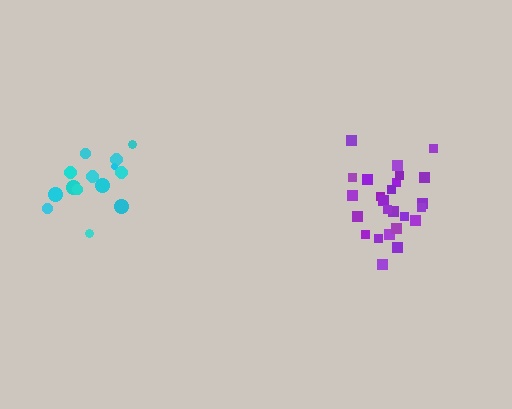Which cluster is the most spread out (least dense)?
Cyan.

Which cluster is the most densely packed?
Purple.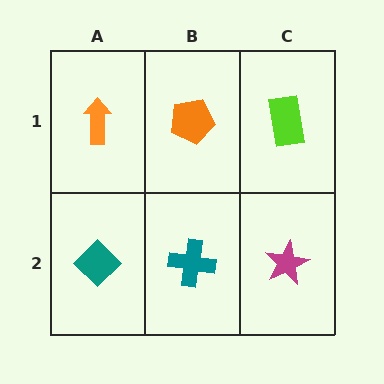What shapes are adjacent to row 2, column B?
An orange pentagon (row 1, column B), a teal diamond (row 2, column A), a magenta star (row 2, column C).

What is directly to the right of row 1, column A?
An orange pentagon.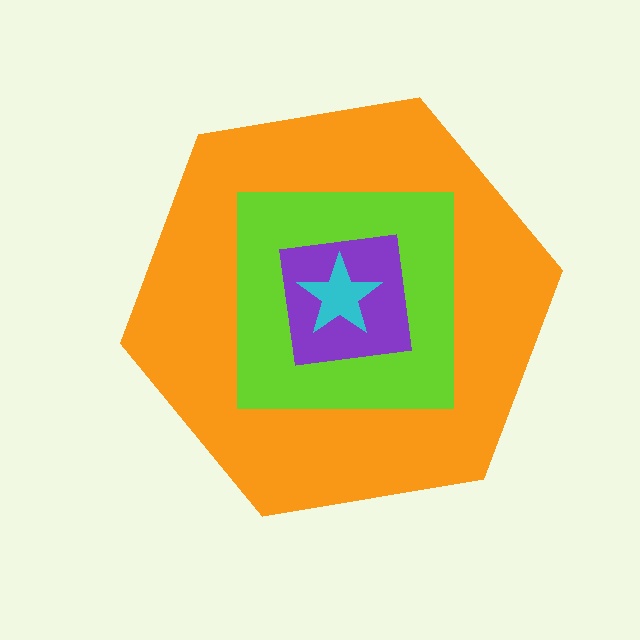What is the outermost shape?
The orange hexagon.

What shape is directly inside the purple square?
The cyan star.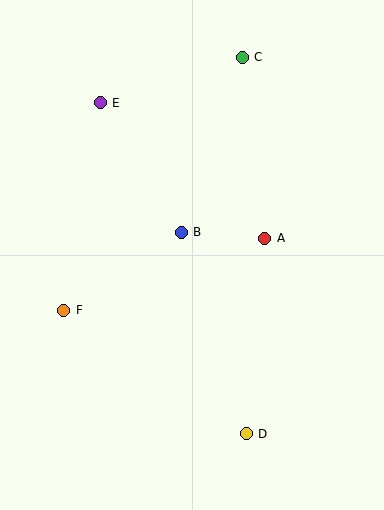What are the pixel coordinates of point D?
Point D is at (246, 434).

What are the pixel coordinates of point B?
Point B is at (181, 233).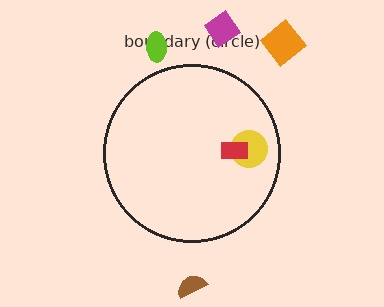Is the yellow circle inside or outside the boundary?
Inside.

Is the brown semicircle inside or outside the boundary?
Outside.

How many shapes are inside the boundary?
2 inside, 4 outside.